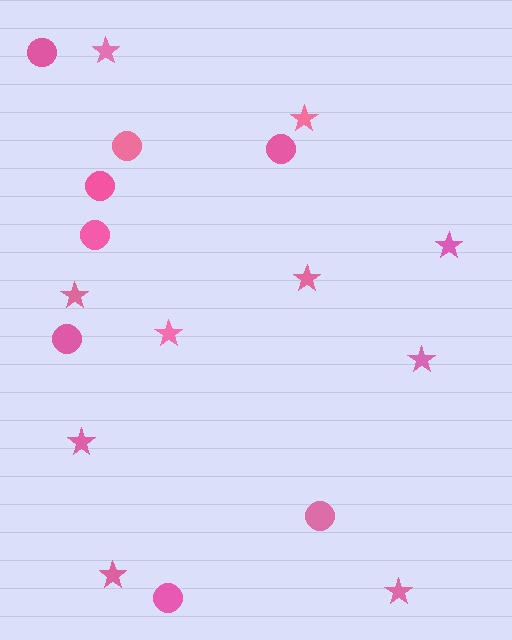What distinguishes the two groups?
There are 2 groups: one group of stars (10) and one group of circles (8).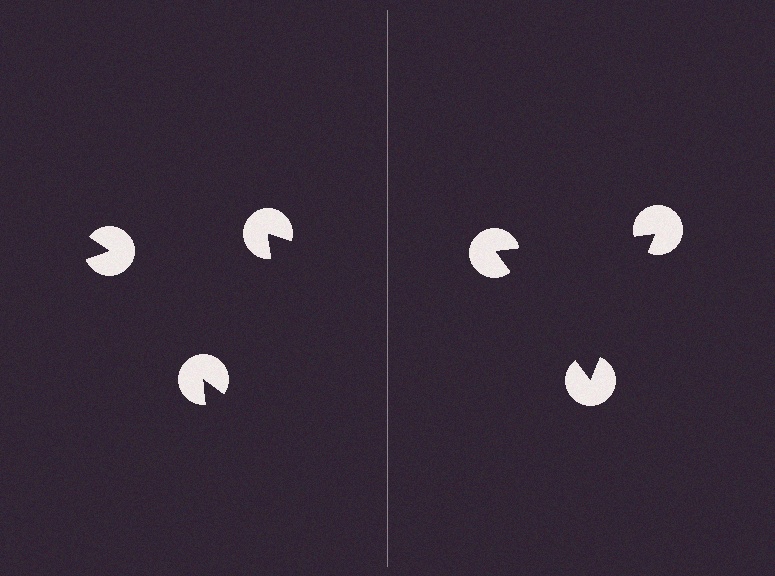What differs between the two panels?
The pac-man discs are positioned identically on both sides; only the wedge orientations differ. On the right they align to a triangle; on the left they are misaligned.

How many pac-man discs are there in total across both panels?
6 — 3 on each side.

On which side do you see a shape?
An illusory triangle appears on the right side. On the left side the wedge cuts are rotated, so no coherent shape forms.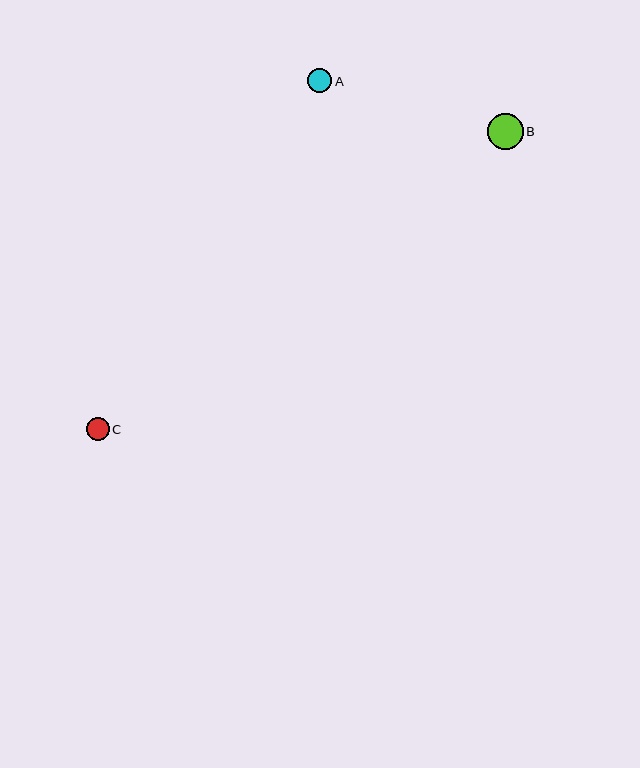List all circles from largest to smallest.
From largest to smallest: B, A, C.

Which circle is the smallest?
Circle C is the smallest with a size of approximately 23 pixels.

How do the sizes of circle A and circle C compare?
Circle A and circle C are approximately the same size.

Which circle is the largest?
Circle B is the largest with a size of approximately 35 pixels.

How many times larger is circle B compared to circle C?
Circle B is approximately 1.5 times the size of circle C.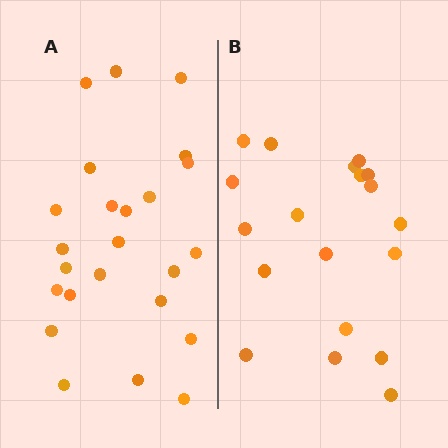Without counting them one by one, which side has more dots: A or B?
Region A (the left region) has more dots.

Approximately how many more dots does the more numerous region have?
Region A has about 5 more dots than region B.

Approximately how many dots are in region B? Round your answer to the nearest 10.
About 20 dots. (The exact count is 19, which rounds to 20.)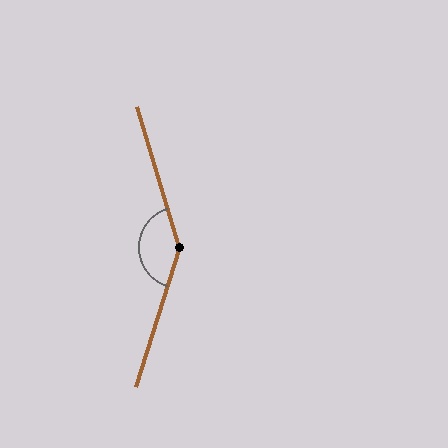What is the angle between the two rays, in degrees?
Approximately 146 degrees.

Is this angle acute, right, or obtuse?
It is obtuse.